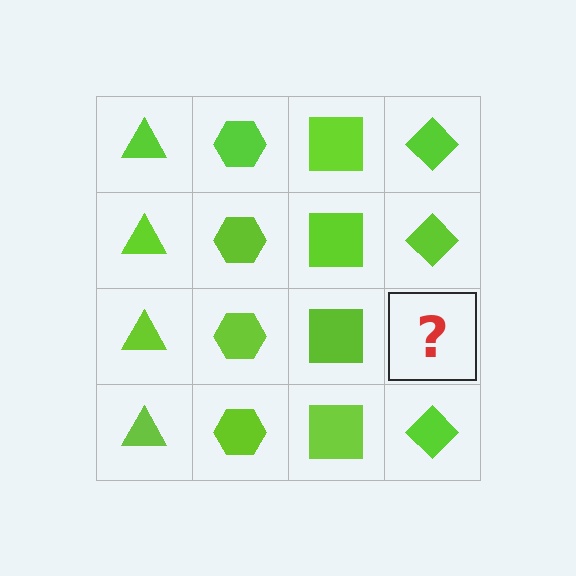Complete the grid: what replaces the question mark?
The question mark should be replaced with a lime diamond.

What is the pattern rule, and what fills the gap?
The rule is that each column has a consistent shape. The gap should be filled with a lime diamond.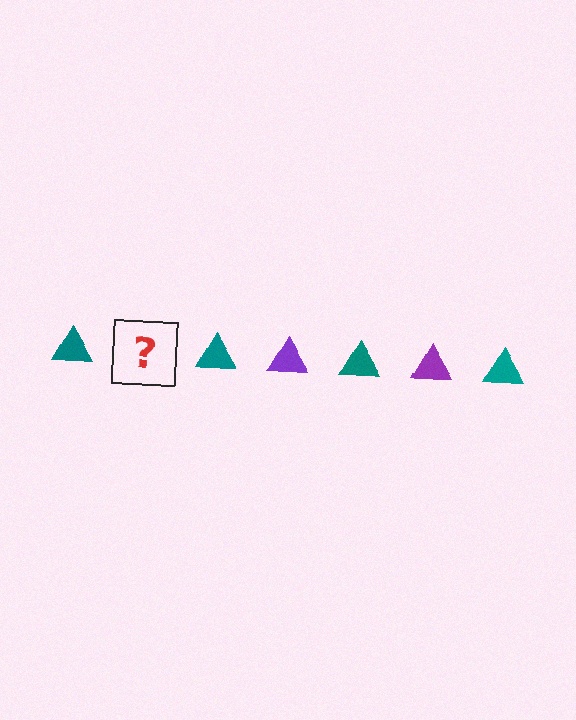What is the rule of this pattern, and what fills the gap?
The rule is that the pattern cycles through teal, purple triangles. The gap should be filled with a purple triangle.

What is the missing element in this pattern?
The missing element is a purple triangle.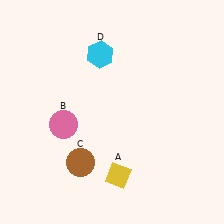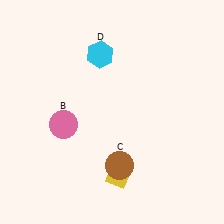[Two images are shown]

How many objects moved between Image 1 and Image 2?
1 object moved between the two images.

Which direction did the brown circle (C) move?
The brown circle (C) moved right.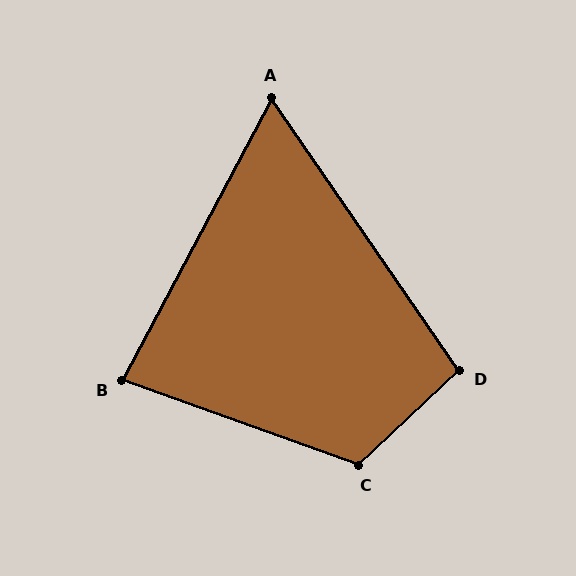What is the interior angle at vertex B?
Approximately 82 degrees (acute).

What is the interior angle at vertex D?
Approximately 98 degrees (obtuse).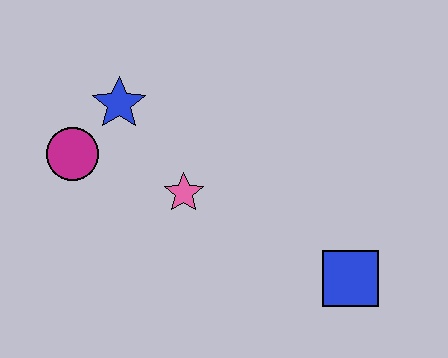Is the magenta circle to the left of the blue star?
Yes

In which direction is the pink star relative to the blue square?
The pink star is to the left of the blue square.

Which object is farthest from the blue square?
The magenta circle is farthest from the blue square.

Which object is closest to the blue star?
The magenta circle is closest to the blue star.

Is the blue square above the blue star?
No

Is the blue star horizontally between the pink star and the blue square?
No